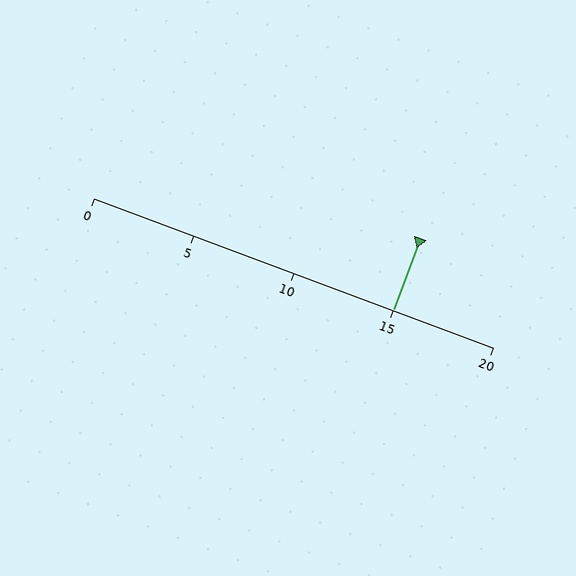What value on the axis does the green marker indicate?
The marker indicates approximately 15.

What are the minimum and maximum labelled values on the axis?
The axis runs from 0 to 20.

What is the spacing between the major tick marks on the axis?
The major ticks are spaced 5 apart.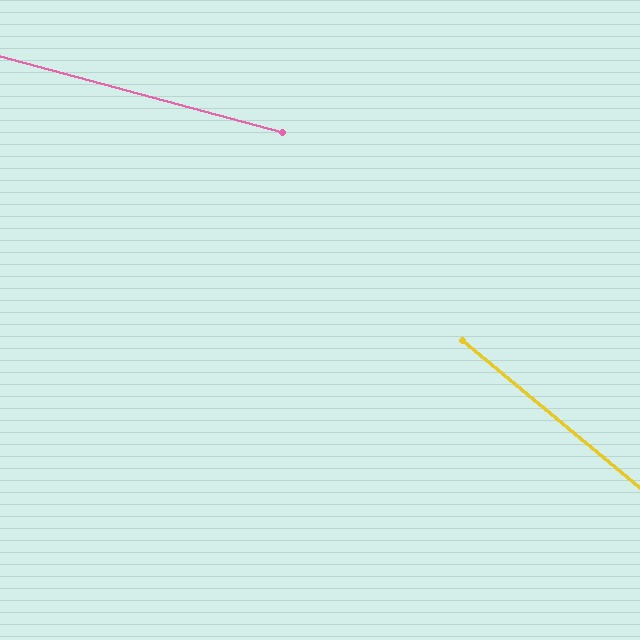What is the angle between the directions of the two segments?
Approximately 25 degrees.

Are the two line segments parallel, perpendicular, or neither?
Neither parallel nor perpendicular — they differ by about 25°.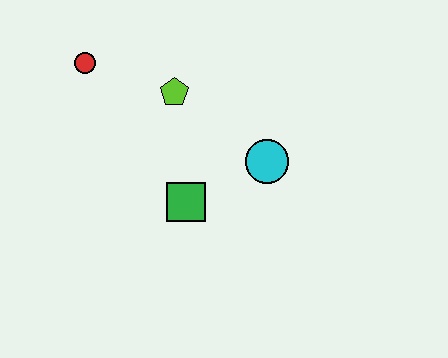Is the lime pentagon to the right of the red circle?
Yes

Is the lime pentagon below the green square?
No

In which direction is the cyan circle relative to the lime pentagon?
The cyan circle is to the right of the lime pentagon.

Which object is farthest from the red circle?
The cyan circle is farthest from the red circle.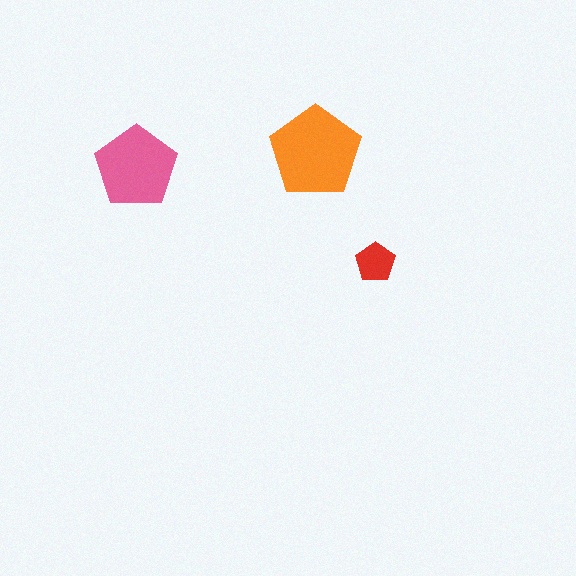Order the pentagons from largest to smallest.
the orange one, the pink one, the red one.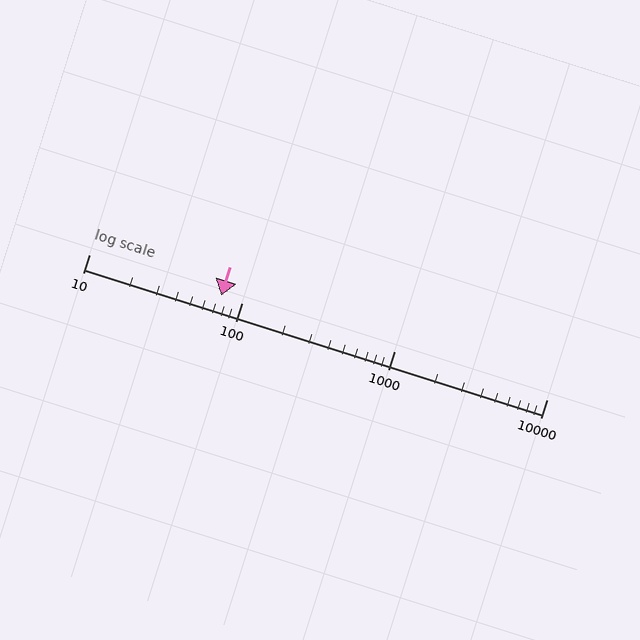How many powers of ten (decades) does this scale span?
The scale spans 3 decades, from 10 to 10000.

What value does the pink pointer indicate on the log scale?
The pointer indicates approximately 73.